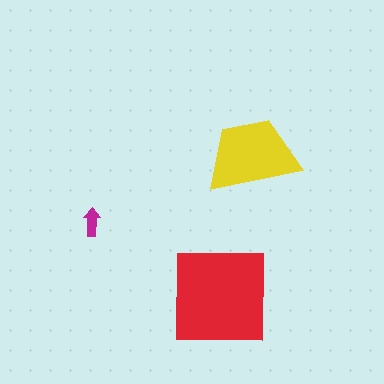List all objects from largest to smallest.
The red square, the yellow trapezoid, the magenta arrow.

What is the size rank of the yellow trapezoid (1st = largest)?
2nd.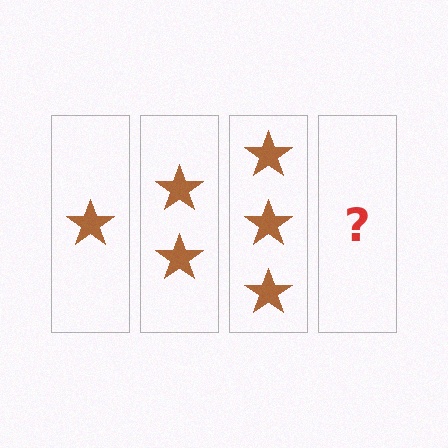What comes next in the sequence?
The next element should be 4 stars.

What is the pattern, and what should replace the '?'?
The pattern is that each step adds one more star. The '?' should be 4 stars.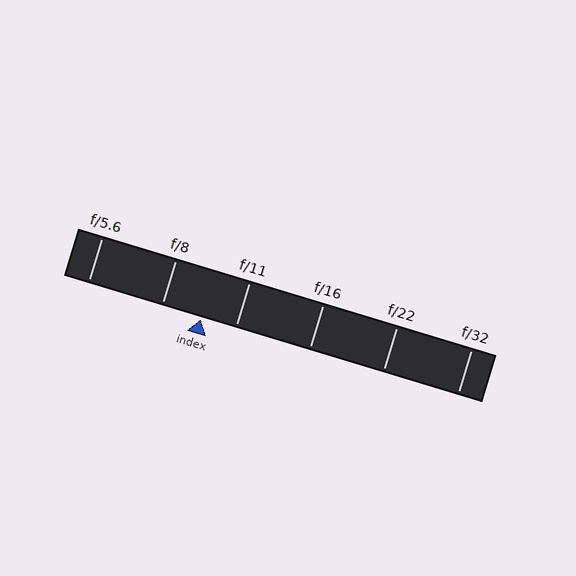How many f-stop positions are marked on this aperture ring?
There are 6 f-stop positions marked.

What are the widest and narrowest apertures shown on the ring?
The widest aperture shown is f/5.6 and the narrowest is f/32.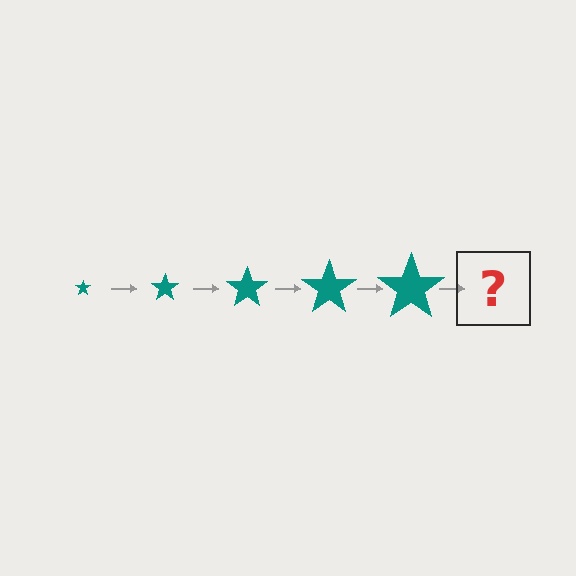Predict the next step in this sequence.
The next step is a teal star, larger than the previous one.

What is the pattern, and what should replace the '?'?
The pattern is that the star gets progressively larger each step. The '?' should be a teal star, larger than the previous one.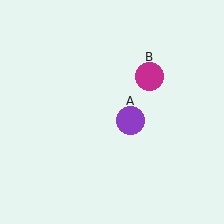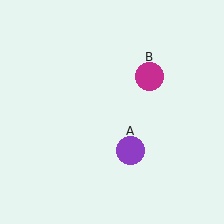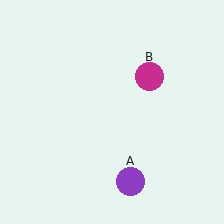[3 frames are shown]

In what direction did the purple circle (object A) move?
The purple circle (object A) moved down.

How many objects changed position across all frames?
1 object changed position: purple circle (object A).